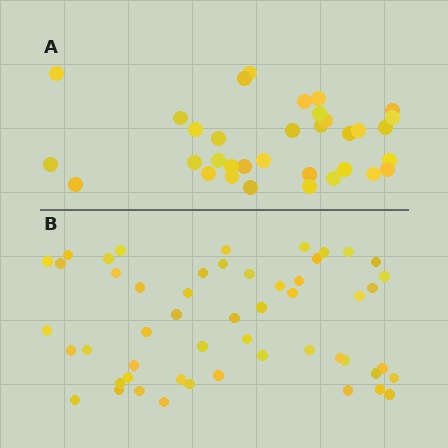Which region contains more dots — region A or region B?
Region B (the bottom region) has more dots.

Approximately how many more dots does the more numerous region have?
Region B has approximately 20 more dots than region A.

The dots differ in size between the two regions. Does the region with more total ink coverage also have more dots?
No. Region A has more total ink coverage because its dots are larger, but region B actually contains more individual dots. Total area can be misleading — the number of items is what matters here.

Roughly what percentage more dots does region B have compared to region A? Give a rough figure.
About 55% more.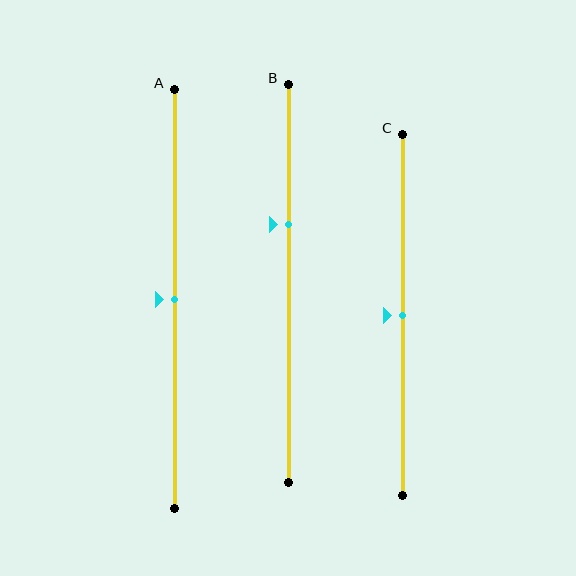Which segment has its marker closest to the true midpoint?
Segment A has its marker closest to the true midpoint.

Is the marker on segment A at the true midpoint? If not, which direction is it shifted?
Yes, the marker on segment A is at the true midpoint.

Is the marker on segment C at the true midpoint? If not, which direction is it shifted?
Yes, the marker on segment C is at the true midpoint.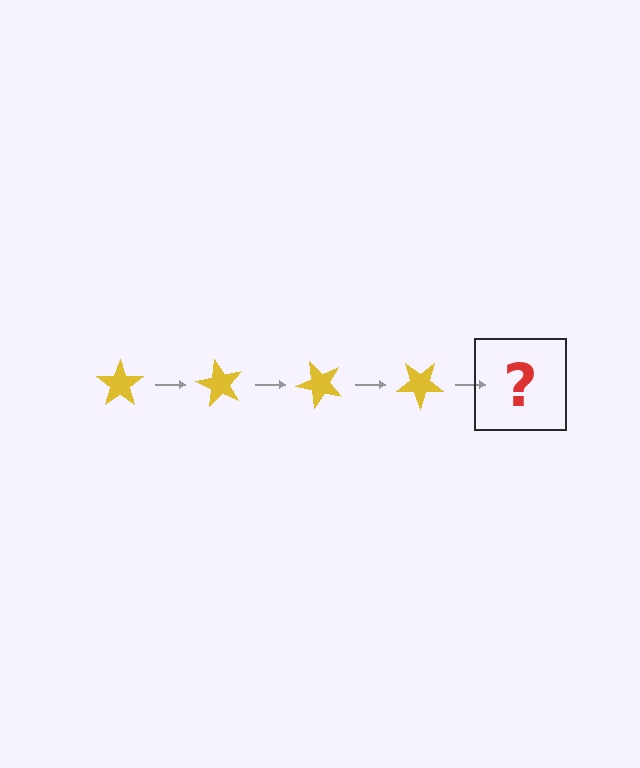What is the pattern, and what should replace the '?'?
The pattern is that the star rotates 60 degrees each step. The '?' should be a yellow star rotated 240 degrees.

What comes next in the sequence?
The next element should be a yellow star rotated 240 degrees.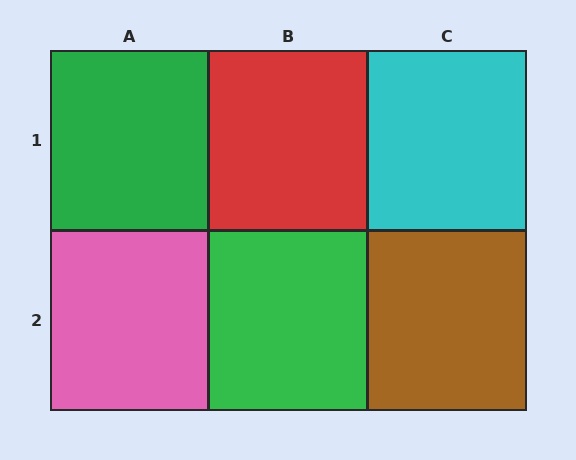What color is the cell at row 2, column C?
Brown.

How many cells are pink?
1 cell is pink.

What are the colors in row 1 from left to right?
Green, red, cyan.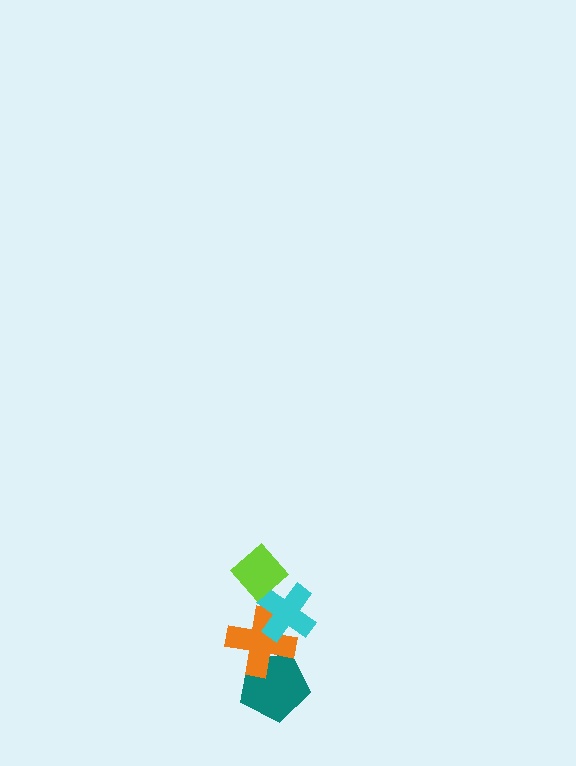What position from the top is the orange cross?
The orange cross is 3rd from the top.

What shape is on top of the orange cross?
The cyan cross is on top of the orange cross.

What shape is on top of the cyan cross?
The lime diamond is on top of the cyan cross.